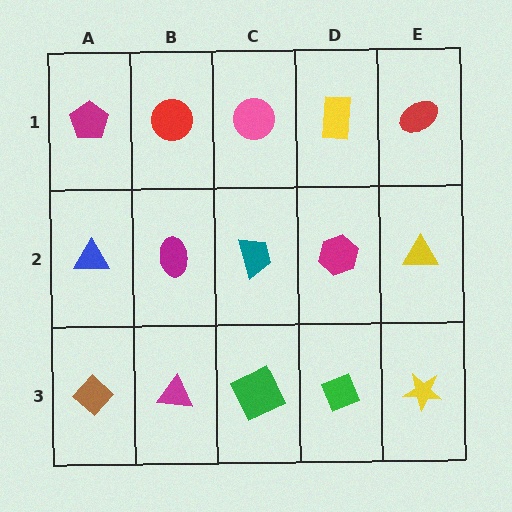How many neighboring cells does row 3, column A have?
2.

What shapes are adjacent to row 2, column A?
A magenta pentagon (row 1, column A), a brown diamond (row 3, column A), a magenta ellipse (row 2, column B).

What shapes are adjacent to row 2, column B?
A red circle (row 1, column B), a magenta triangle (row 3, column B), a blue triangle (row 2, column A), a teal trapezoid (row 2, column C).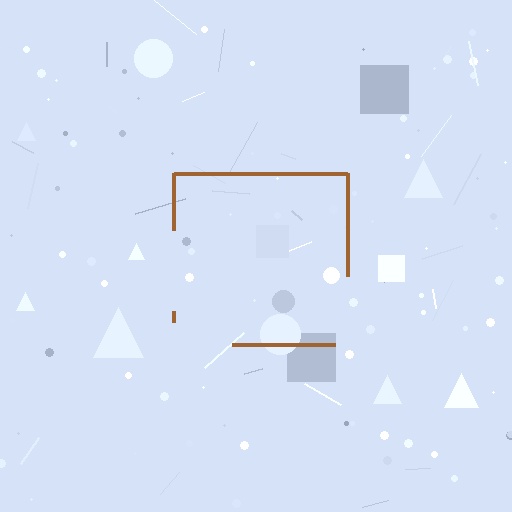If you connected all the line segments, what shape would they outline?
They would outline a square.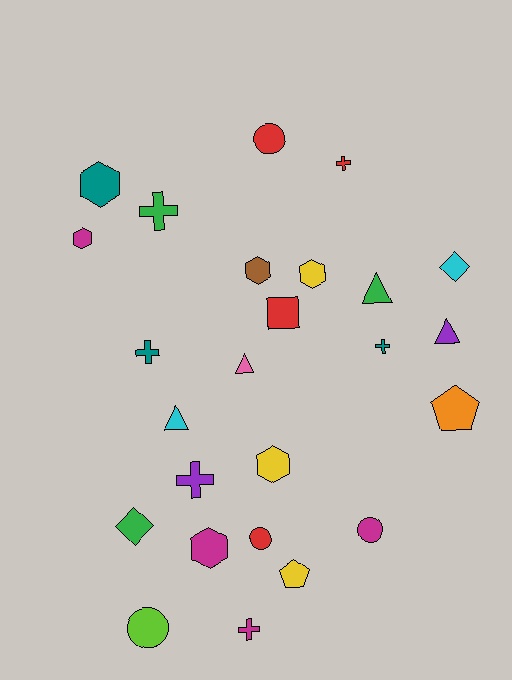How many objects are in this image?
There are 25 objects.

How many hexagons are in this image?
There are 6 hexagons.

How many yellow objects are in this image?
There are 3 yellow objects.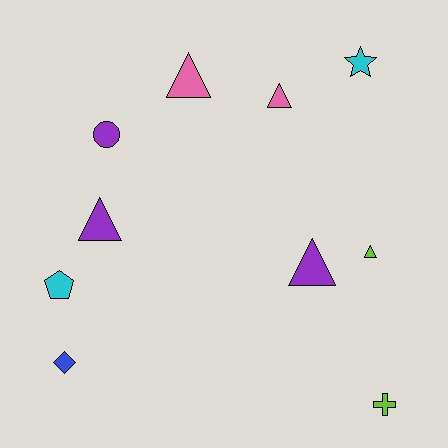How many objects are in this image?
There are 10 objects.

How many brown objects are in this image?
There are no brown objects.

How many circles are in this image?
There is 1 circle.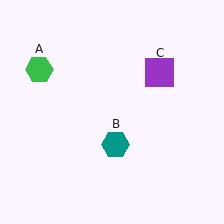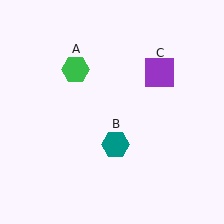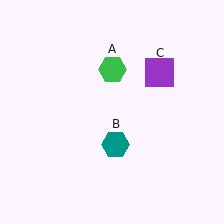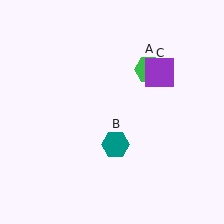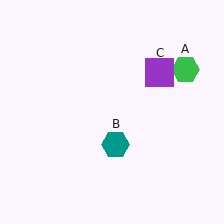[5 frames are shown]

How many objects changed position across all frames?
1 object changed position: green hexagon (object A).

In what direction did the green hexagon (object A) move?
The green hexagon (object A) moved right.